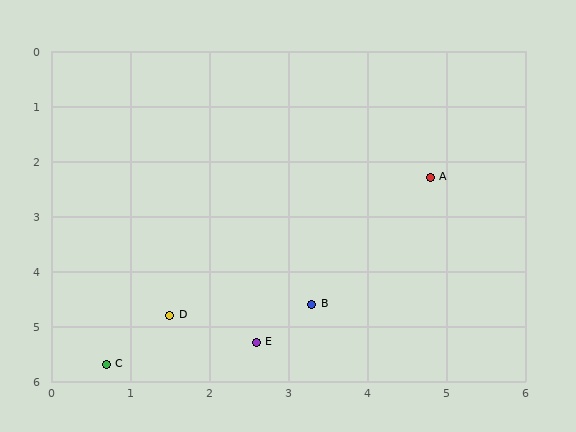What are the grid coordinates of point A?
Point A is at approximately (4.8, 2.3).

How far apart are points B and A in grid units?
Points B and A are about 2.7 grid units apart.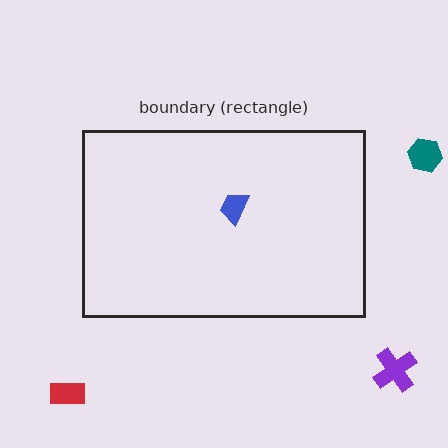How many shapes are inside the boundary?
1 inside, 3 outside.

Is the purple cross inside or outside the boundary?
Outside.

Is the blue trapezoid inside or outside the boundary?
Inside.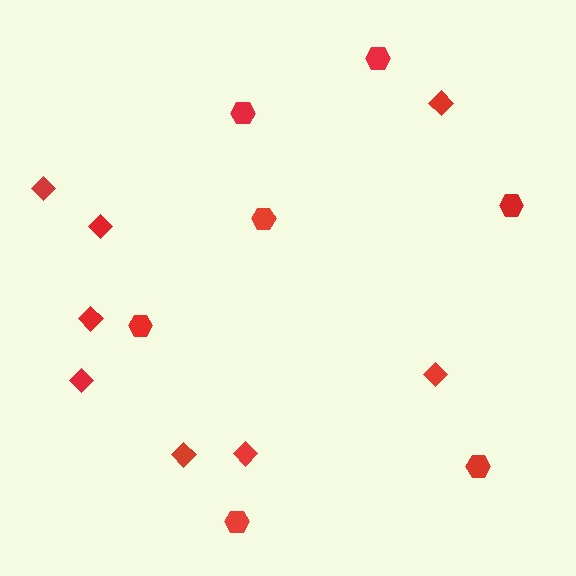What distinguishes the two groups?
There are 2 groups: one group of hexagons (7) and one group of diamonds (8).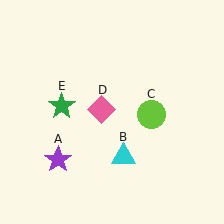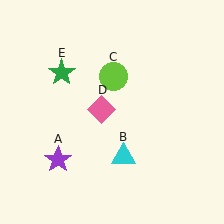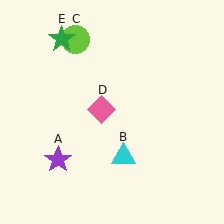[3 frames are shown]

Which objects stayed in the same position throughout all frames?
Purple star (object A) and cyan triangle (object B) and pink diamond (object D) remained stationary.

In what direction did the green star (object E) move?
The green star (object E) moved up.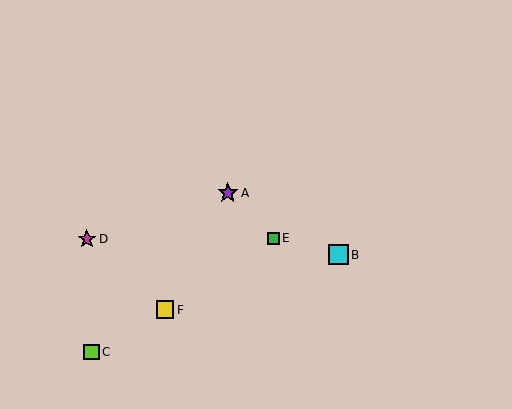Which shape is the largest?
The purple star (labeled A) is the largest.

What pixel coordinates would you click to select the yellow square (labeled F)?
Click at (165, 310) to select the yellow square F.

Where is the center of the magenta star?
The center of the magenta star is at (87, 239).